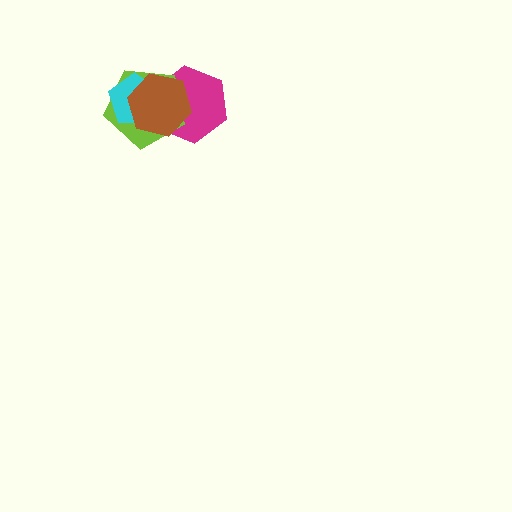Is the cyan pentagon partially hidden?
Yes, it is partially covered by another shape.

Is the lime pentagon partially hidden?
Yes, it is partially covered by another shape.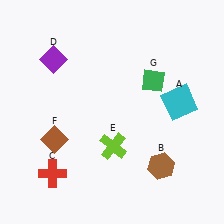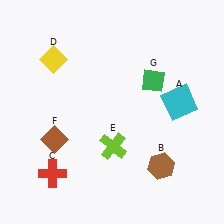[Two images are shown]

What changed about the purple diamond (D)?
In Image 1, D is purple. In Image 2, it changed to yellow.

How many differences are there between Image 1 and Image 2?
There is 1 difference between the two images.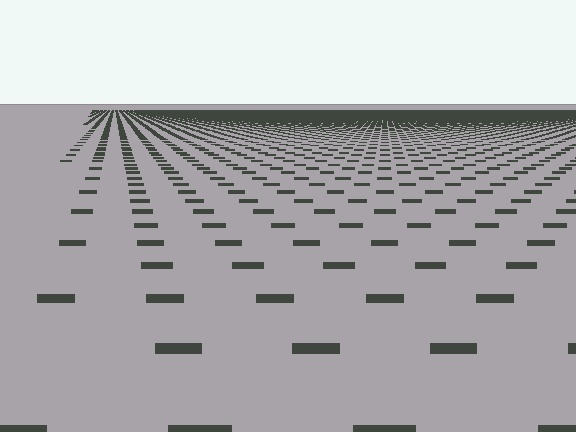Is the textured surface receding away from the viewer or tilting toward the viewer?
The surface is receding away from the viewer. Texture elements get smaller and denser toward the top.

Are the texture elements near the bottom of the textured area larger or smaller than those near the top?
Larger. Near the bottom, elements are closer to the viewer and appear at a bigger on-screen size.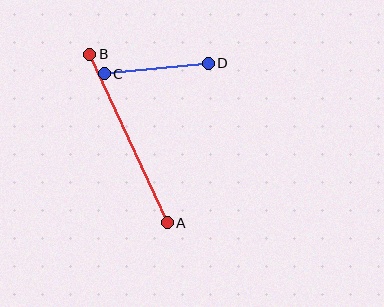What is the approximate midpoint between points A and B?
The midpoint is at approximately (128, 138) pixels.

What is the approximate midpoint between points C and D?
The midpoint is at approximately (156, 68) pixels.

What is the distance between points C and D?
The distance is approximately 105 pixels.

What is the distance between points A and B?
The distance is approximately 185 pixels.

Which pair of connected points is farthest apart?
Points A and B are farthest apart.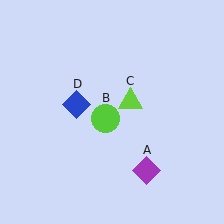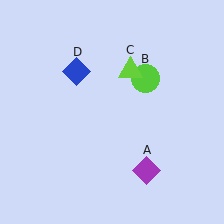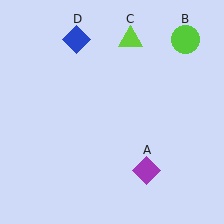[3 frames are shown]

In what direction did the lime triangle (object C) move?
The lime triangle (object C) moved up.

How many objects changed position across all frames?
3 objects changed position: lime circle (object B), lime triangle (object C), blue diamond (object D).